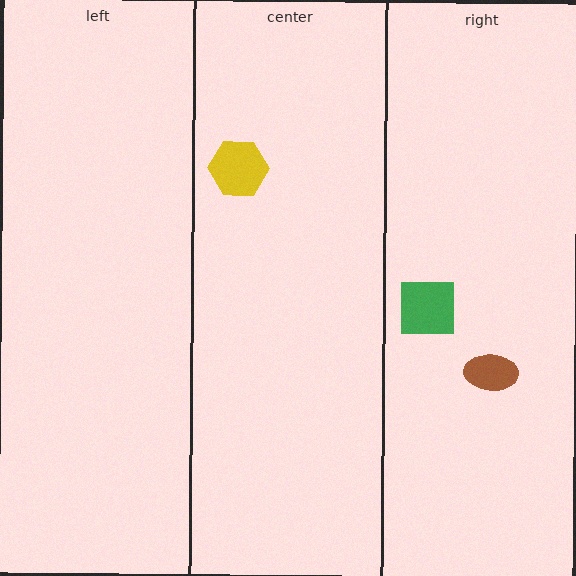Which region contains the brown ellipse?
The right region.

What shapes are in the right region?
The green square, the brown ellipse.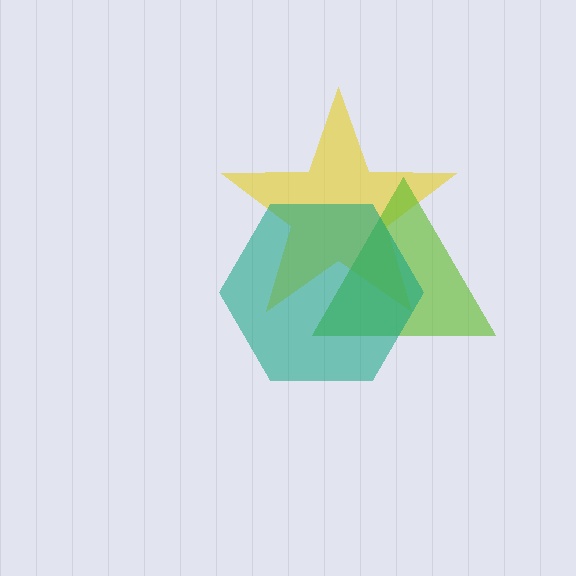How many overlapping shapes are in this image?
There are 3 overlapping shapes in the image.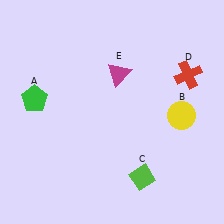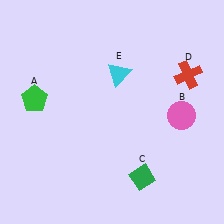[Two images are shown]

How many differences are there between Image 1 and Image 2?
There are 3 differences between the two images.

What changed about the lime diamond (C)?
In Image 1, C is lime. In Image 2, it changed to green.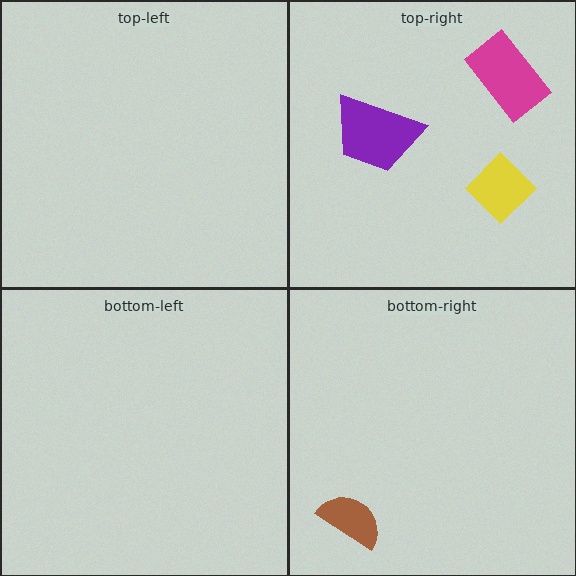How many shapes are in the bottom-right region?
1.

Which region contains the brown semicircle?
The bottom-right region.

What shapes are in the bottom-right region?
The brown semicircle.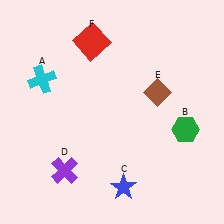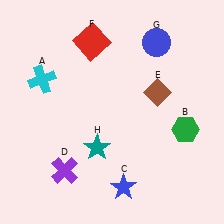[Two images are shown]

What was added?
A blue circle (G), a teal star (H) were added in Image 2.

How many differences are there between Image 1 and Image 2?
There are 2 differences between the two images.